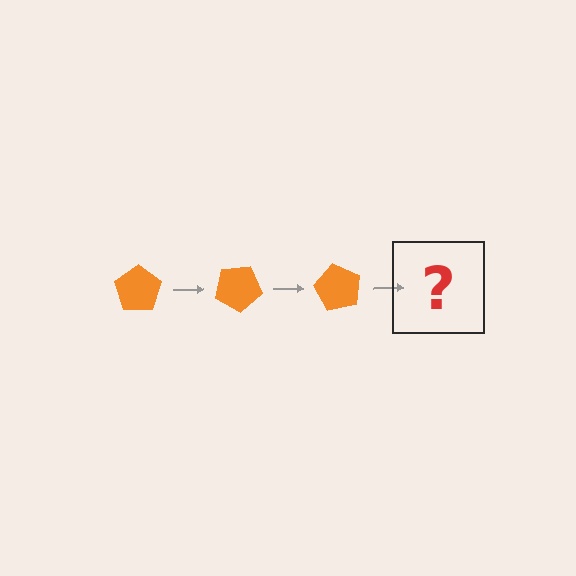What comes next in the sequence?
The next element should be an orange pentagon rotated 90 degrees.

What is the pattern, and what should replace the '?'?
The pattern is that the pentagon rotates 30 degrees each step. The '?' should be an orange pentagon rotated 90 degrees.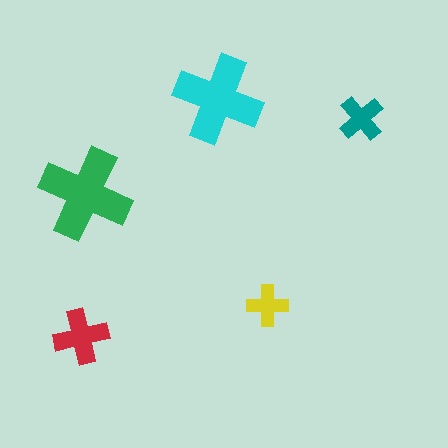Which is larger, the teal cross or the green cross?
The green one.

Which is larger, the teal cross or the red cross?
The red one.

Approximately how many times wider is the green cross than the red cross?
About 1.5 times wider.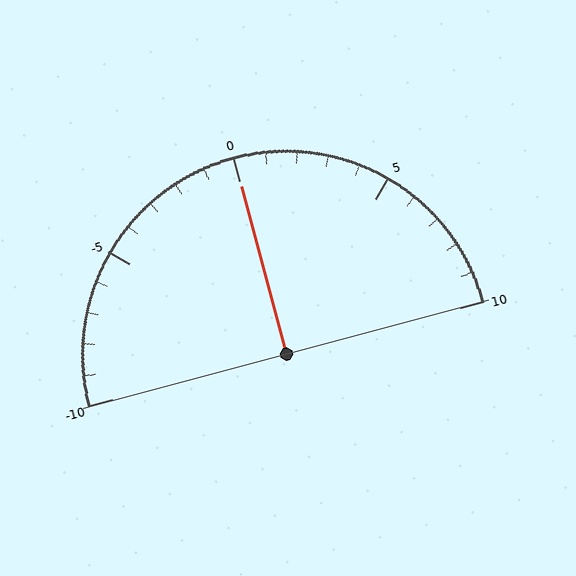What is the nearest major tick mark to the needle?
The nearest major tick mark is 0.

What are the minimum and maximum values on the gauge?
The gauge ranges from -10 to 10.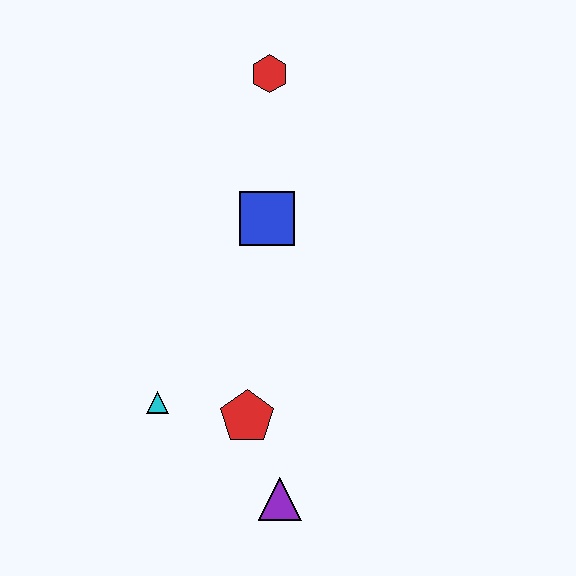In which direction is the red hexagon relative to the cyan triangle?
The red hexagon is above the cyan triangle.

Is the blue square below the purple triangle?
No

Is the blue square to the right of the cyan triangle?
Yes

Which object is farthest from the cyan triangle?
The red hexagon is farthest from the cyan triangle.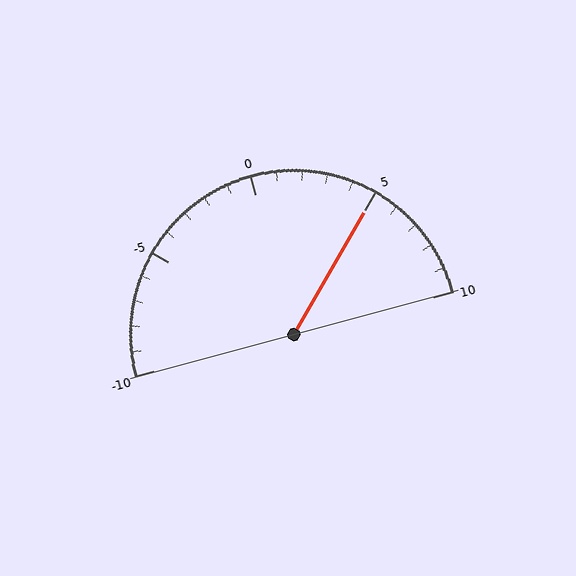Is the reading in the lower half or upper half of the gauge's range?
The reading is in the upper half of the range (-10 to 10).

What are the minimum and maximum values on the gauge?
The gauge ranges from -10 to 10.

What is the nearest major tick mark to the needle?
The nearest major tick mark is 5.